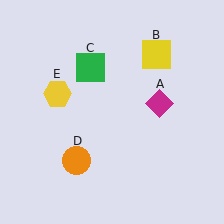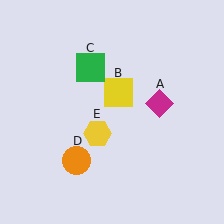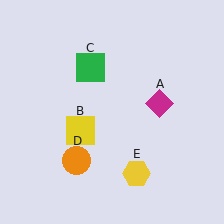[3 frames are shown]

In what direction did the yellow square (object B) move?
The yellow square (object B) moved down and to the left.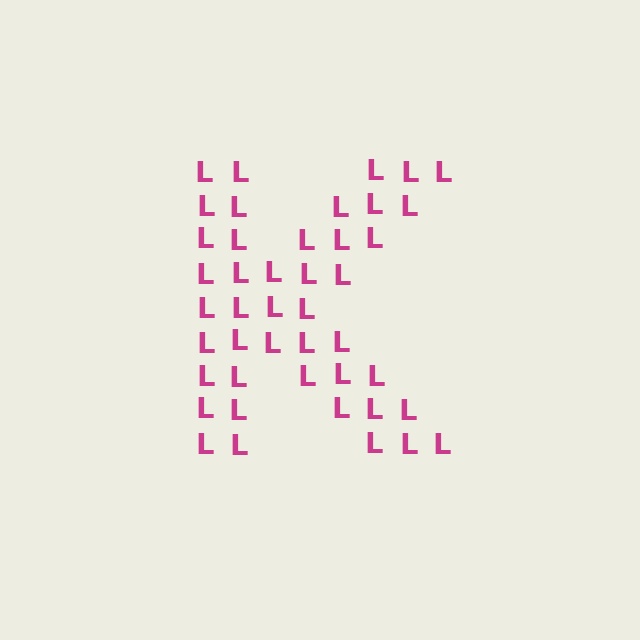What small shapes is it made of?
It is made of small letter L's.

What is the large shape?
The large shape is the letter K.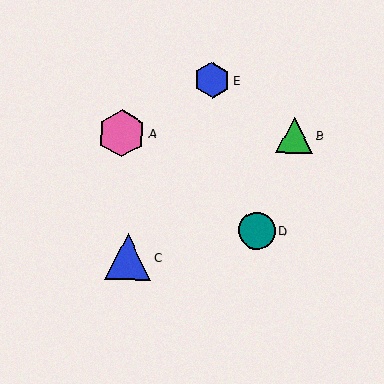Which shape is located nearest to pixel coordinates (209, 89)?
The blue hexagon (labeled E) at (212, 80) is nearest to that location.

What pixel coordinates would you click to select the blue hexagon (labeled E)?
Click at (212, 80) to select the blue hexagon E.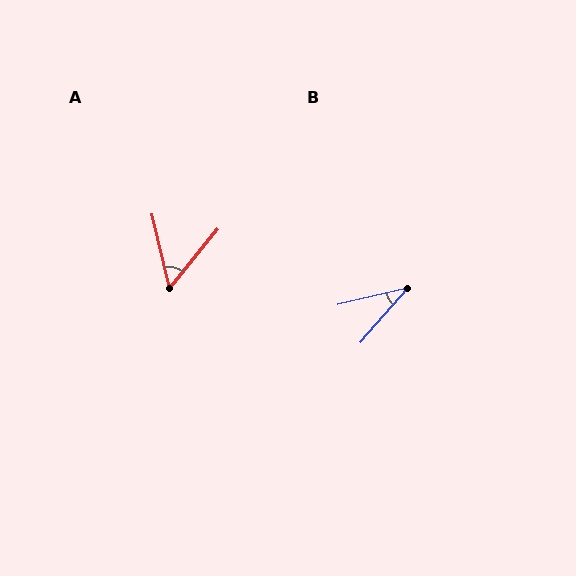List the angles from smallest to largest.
B (36°), A (53°).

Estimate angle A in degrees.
Approximately 53 degrees.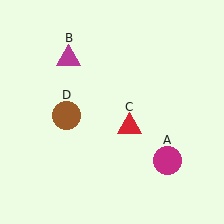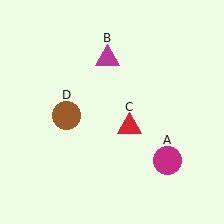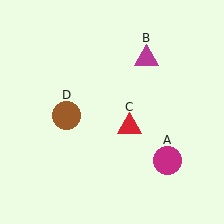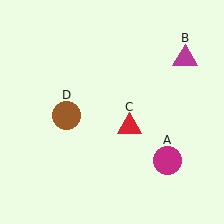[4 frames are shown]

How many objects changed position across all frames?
1 object changed position: magenta triangle (object B).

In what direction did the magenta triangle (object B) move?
The magenta triangle (object B) moved right.